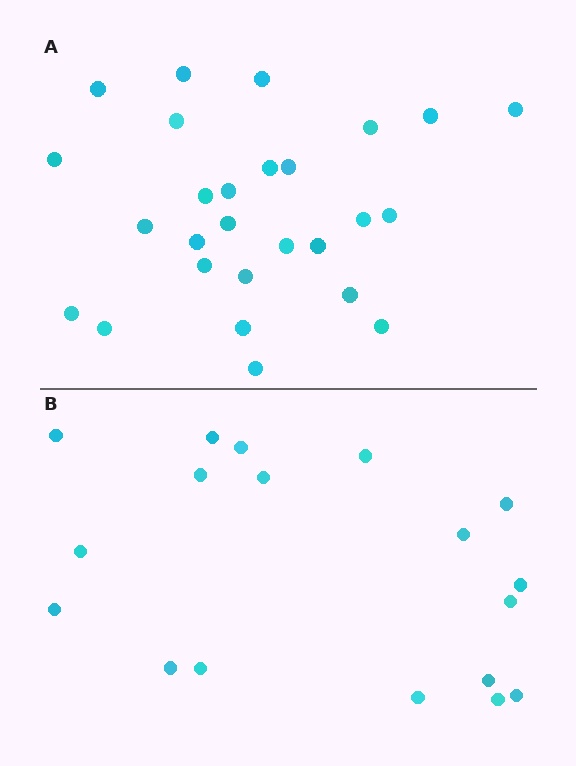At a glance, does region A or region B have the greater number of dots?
Region A (the top region) has more dots.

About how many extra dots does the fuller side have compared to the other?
Region A has roughly 8 or so more dots than region B.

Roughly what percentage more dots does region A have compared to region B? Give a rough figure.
About 50% more.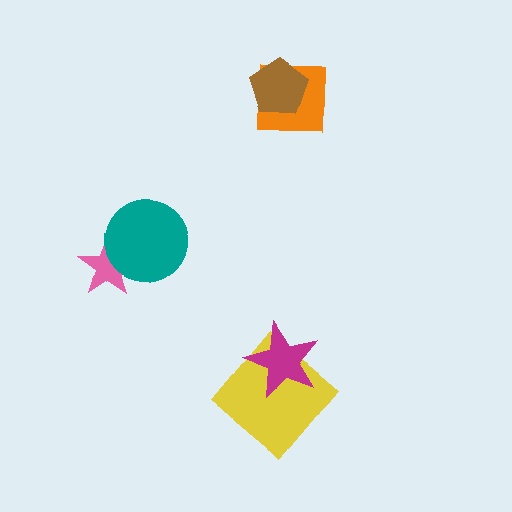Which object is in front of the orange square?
The brown pentagon is in front of the orange square.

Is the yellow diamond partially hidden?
Yes, it is partially covered by another shape.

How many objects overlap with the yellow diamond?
1 object overlaps with the yellow diamond.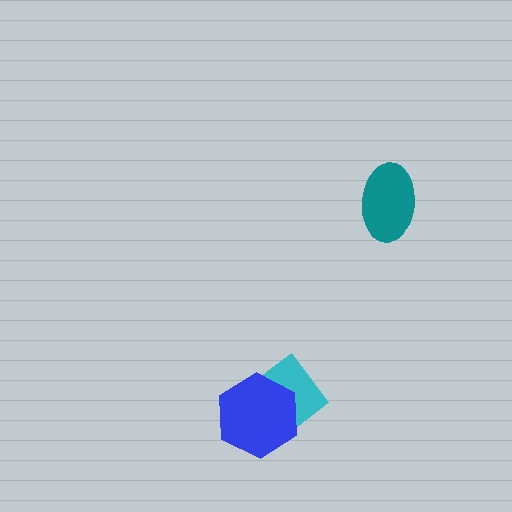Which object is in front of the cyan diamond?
The blue hexagon is in front of the cyan diamond.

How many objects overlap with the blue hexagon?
1 object overlaps with the blue hexagon.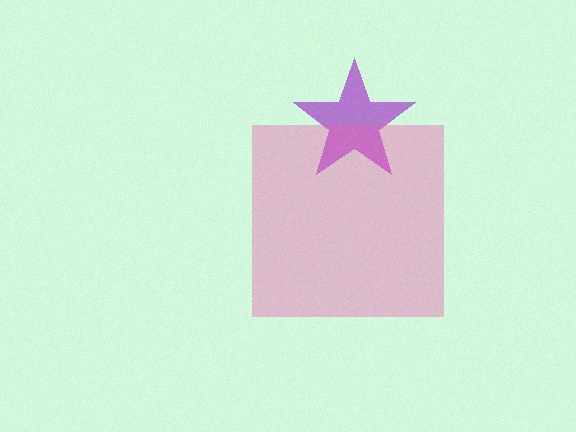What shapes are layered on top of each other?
The layered shapes are: a purple star, a pink square.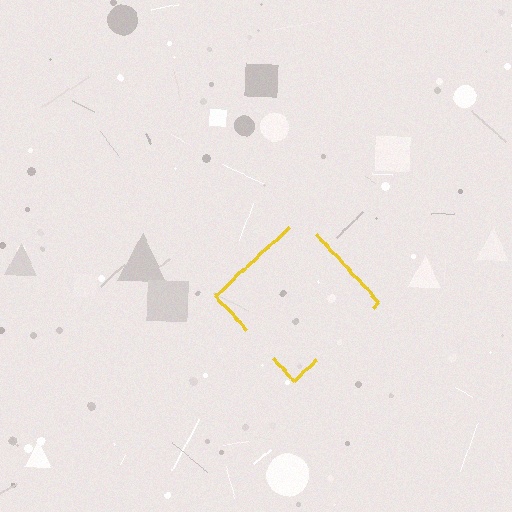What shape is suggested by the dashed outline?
The dashed outline suggests a diamond.